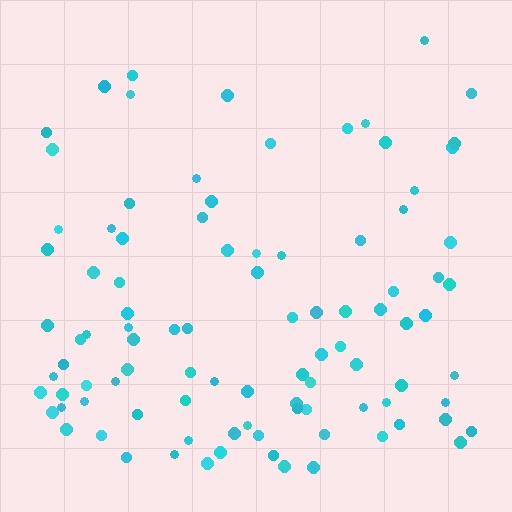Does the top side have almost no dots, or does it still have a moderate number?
Still a moderate number, just noticeably fewer than the bottom.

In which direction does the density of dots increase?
From top to bottom, with the bottom side densest.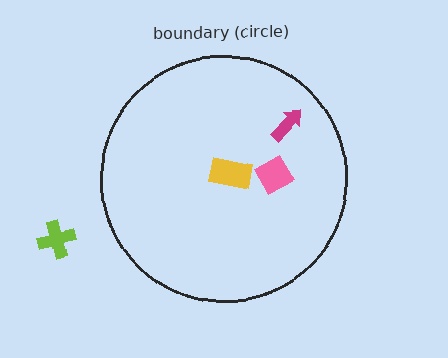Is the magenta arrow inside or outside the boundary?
Inside.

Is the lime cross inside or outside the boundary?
Outside.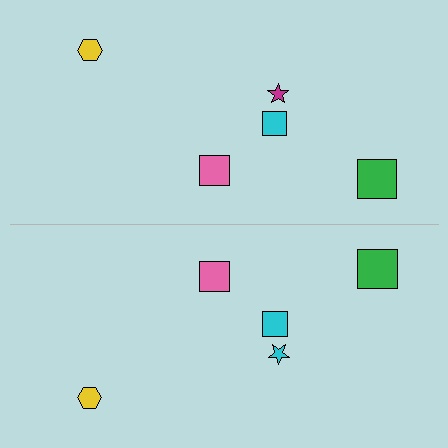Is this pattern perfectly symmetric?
No, the pattern is not perfectly symmetric. The cyan star on the bottom side breaks the symmetry — its mirror counterpart is magenta.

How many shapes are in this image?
There are 10 shapes in this image.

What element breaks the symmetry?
The cyan star on the bottom side breaks the symmetry — its mirror counterpart is magenta.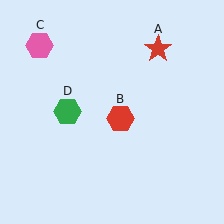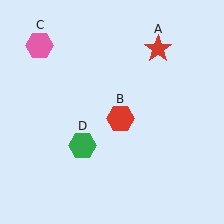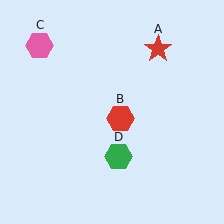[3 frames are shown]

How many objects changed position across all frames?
1 object changed position: green hexagon (object D).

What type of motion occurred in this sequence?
The green hexagon (object D) rotated counterclockwise around the center of the scene.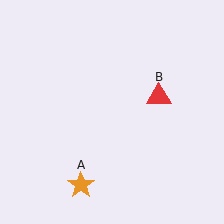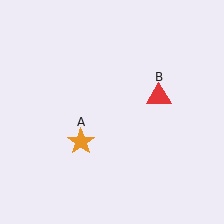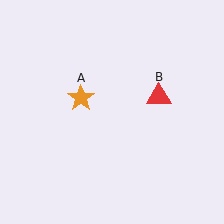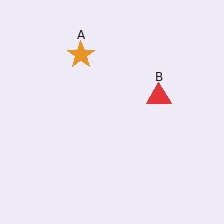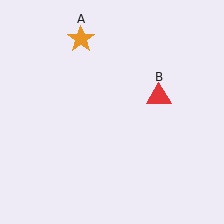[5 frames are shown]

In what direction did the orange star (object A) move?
The orange star (object A) moved up.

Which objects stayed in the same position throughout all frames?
Red triangle (object B) remained stationary.